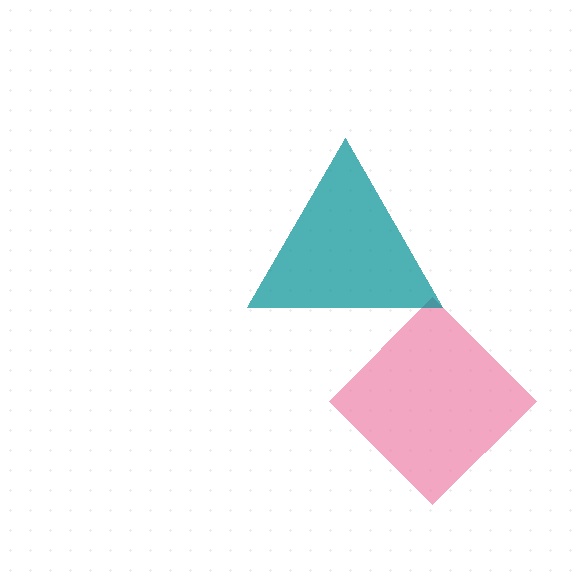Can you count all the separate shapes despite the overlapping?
Yes, there are 2 separate shapes.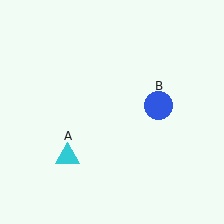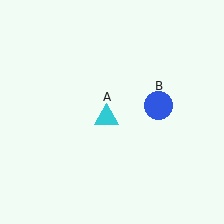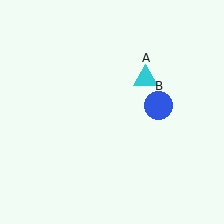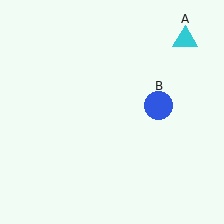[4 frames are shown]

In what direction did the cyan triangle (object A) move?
The cyan triangle (object A) moved up and to the right.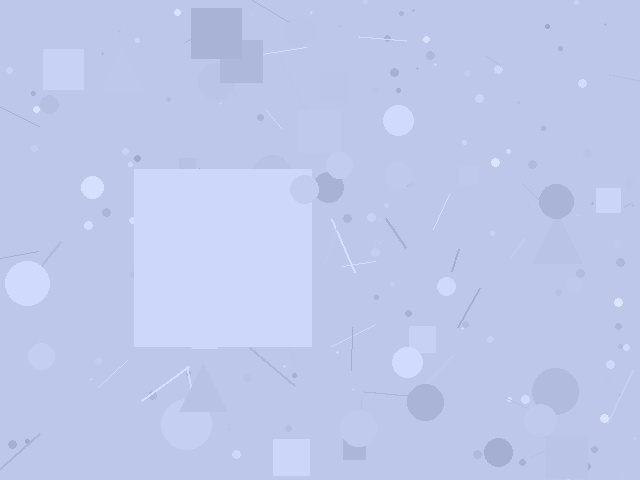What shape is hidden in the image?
A square is hidden in the image.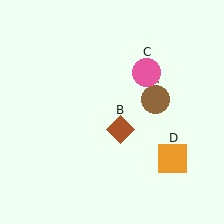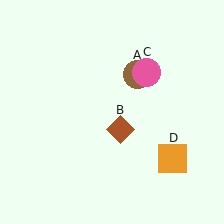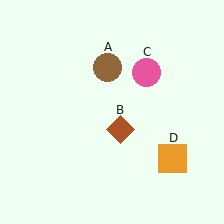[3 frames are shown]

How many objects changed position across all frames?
1 object changed position: brown circle (object A).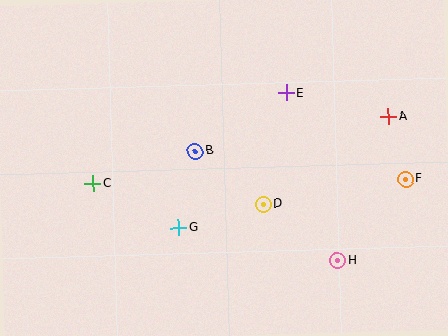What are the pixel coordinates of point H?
Point H is at (337, 260).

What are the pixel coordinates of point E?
Point E is at (286, 93).